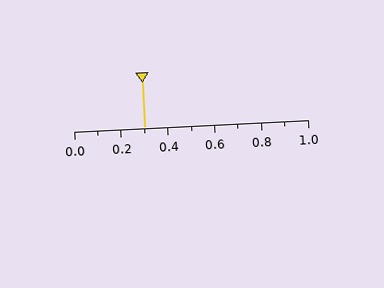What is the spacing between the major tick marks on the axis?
The major ticks are spaced 0.2 apart.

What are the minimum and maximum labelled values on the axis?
The axis runs from 0.0 to 1.0.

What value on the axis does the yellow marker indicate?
The marker indicates approximately 0.3.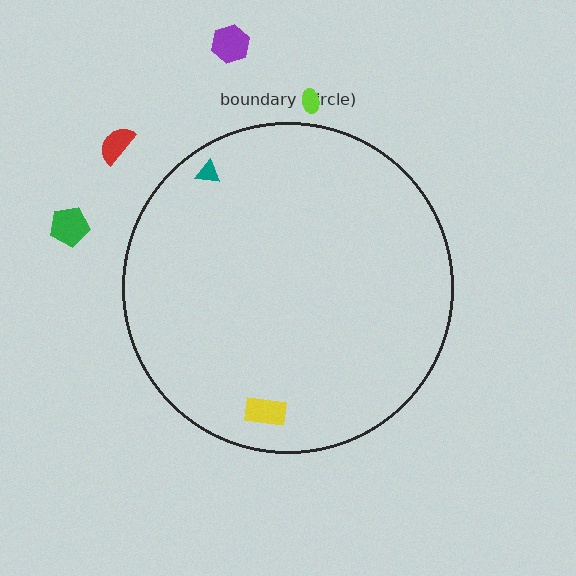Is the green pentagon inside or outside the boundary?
Outside.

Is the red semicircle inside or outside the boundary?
Outside.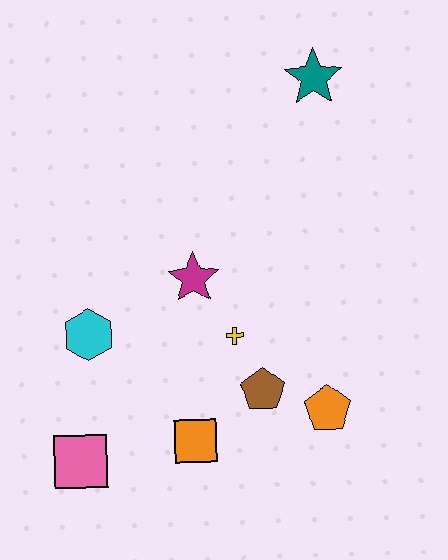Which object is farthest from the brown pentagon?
The teal star is farthest from the brown pentagon.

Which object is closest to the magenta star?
The yellow cross is closest to the magenta star.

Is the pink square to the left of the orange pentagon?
Yes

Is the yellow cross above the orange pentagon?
Yes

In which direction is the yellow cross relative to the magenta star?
The yellow cross is below the magenta star.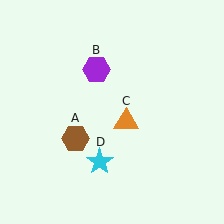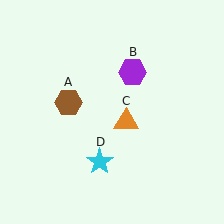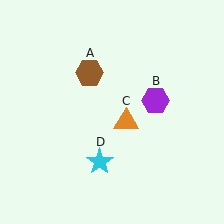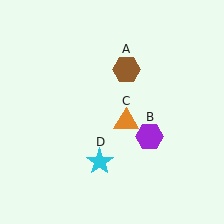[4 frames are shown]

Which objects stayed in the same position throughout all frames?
Orange triangle (object C) and cyan star (object D) remained stationary.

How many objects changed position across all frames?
2 objects changed position: brown hexagon (object A), purple hexagon (object B).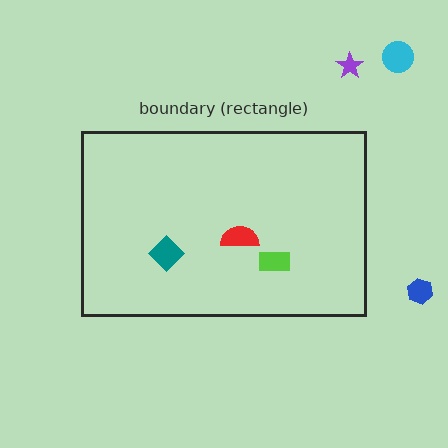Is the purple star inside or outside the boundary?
Outside.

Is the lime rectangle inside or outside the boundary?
Inside.